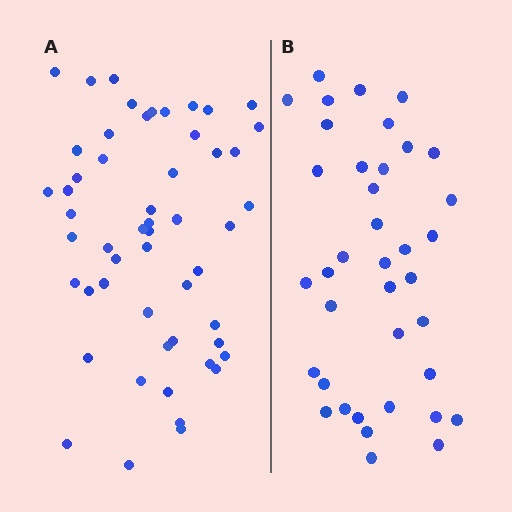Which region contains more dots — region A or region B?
Region A (the left region) has more dots.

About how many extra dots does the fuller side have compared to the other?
Region A has approximately 15 more dots than region B.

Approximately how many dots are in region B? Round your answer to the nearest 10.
About 40 dots. (The exact count is 38, which rounds to 40.)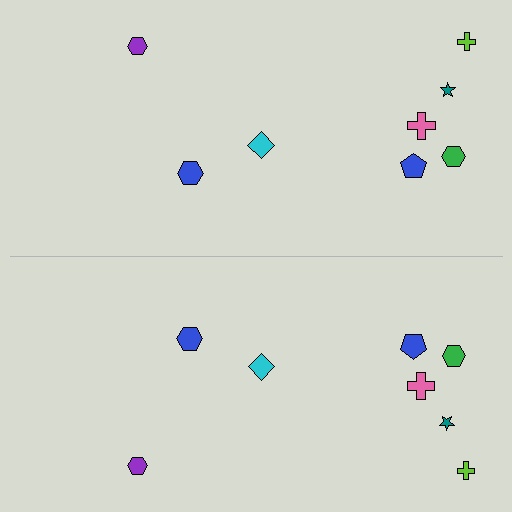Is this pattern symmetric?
Yes, this pattern has bilateral (reflection) symmetry.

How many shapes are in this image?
There are 16 shapes in this image.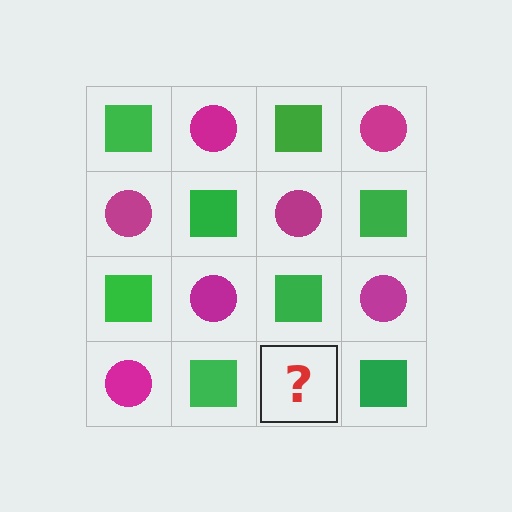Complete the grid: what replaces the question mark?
The question mark should be replaced with a magenta circle.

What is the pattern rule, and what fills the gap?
The rule is that it alternates green square and magenta circle in a checkerboard pattern. The gap should be filled with a magenta circle.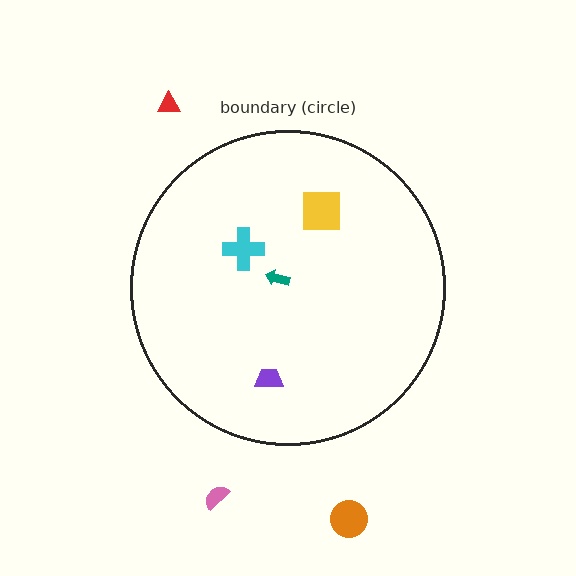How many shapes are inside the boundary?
4 inside, 3 outside.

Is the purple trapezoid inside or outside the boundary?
Inside.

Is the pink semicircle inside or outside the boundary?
Outside.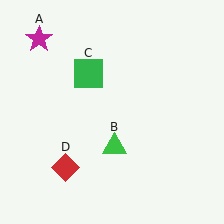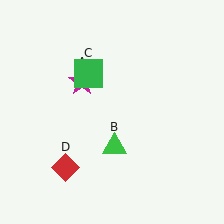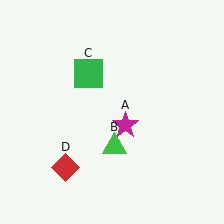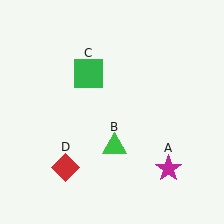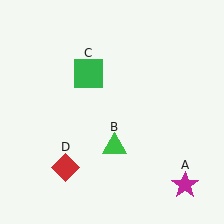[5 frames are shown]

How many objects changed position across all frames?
1 object changed position: magenta star (object A).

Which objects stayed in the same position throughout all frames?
Green triangle (object B) and green square (object C) and red diamond (object D) remained stationary.